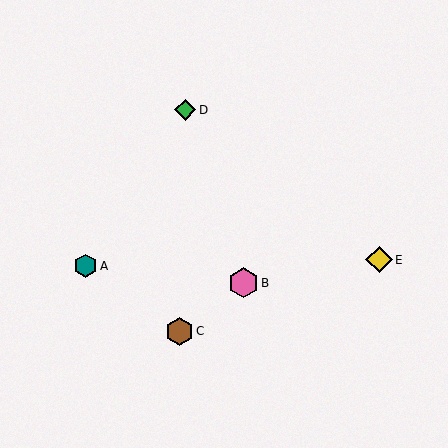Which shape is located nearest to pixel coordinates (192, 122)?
The green diamond (labeled D) at (185, 110) is nearest to that location.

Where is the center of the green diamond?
The center of the green diamond is at (185, 110).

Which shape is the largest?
The pink hexagon (labeled B) is the largest.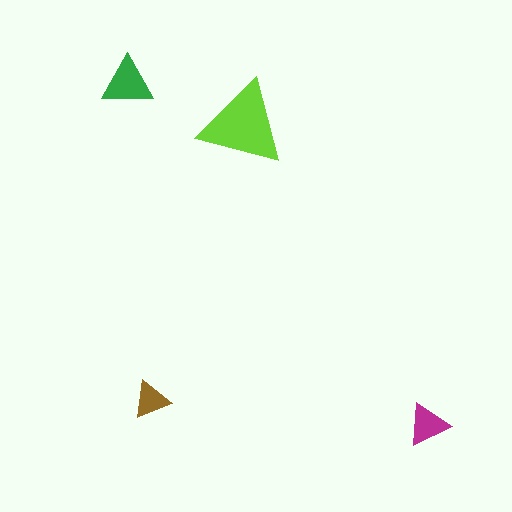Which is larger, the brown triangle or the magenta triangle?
The magenta one.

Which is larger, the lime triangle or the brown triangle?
The lime one.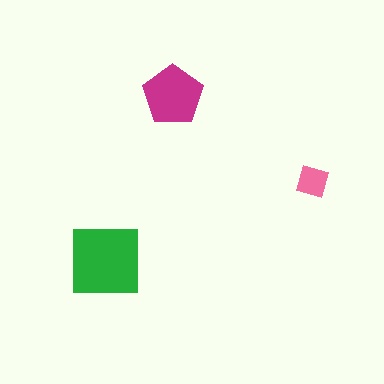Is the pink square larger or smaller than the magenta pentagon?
Smaller.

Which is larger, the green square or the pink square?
The green square.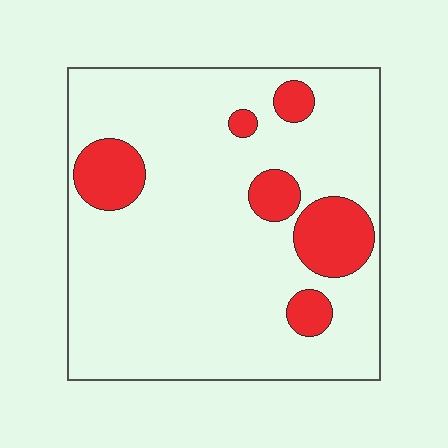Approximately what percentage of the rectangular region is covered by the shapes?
Approximately 15%.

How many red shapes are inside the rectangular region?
6.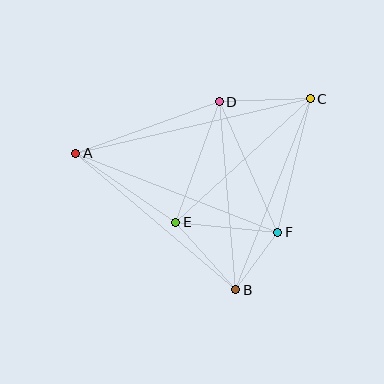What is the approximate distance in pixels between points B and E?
The distance between B and E is approximately 90 pixels.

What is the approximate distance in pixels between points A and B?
The distance between A and B is approximately 210 pixels.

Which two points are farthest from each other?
Points A and C are farthest from each other.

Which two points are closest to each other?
Points B and F are closest to each other.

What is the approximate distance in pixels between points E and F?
The distance between E and F is approximately 103 pixels.